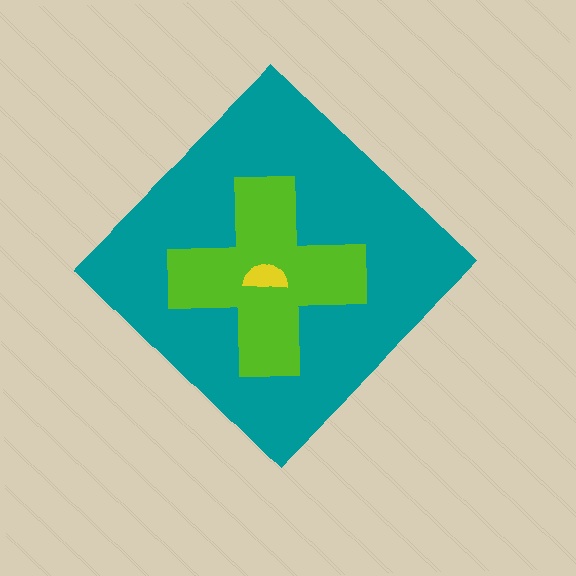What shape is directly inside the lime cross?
The yellow semicircle.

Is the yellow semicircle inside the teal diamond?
Yes.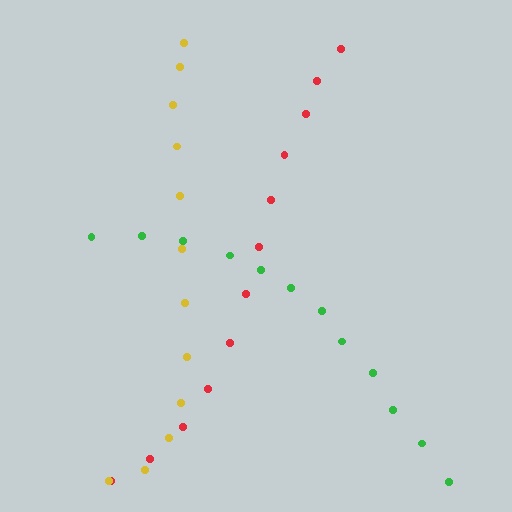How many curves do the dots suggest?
There are 3 distinct paths.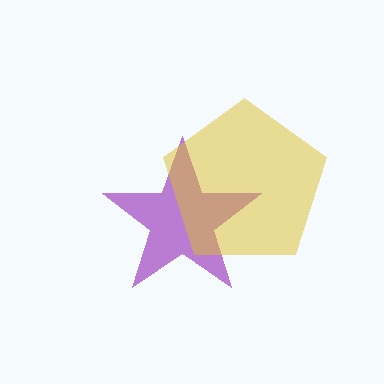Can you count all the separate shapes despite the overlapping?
Yes, there are 2 separate shapes.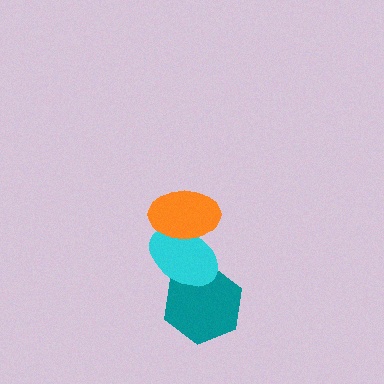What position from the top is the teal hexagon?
The teal hexagon is 3rd from the top.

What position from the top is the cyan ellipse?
The cyan ellipse is 2nd from the top.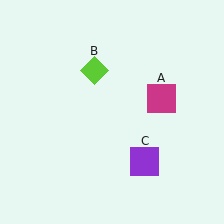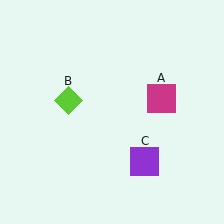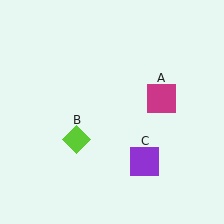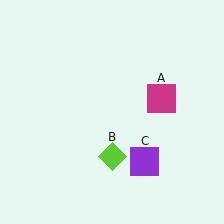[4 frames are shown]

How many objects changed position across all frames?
1 object changed position: lime diamond (object B).